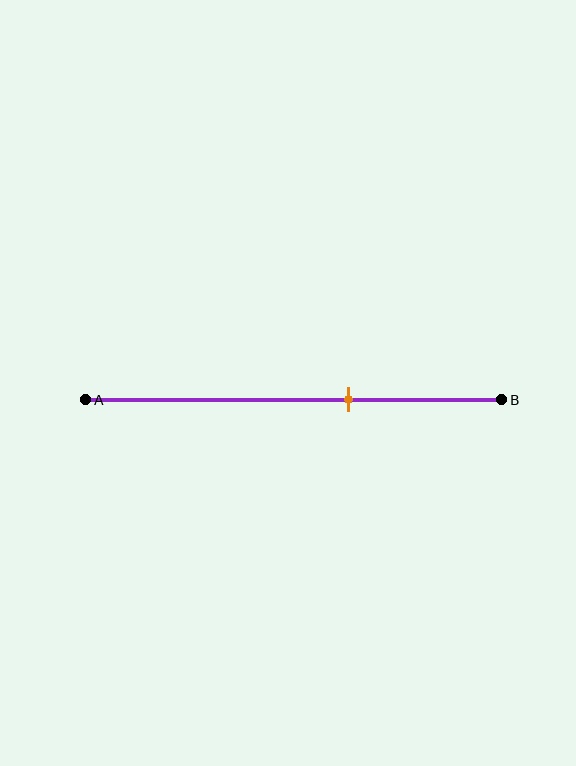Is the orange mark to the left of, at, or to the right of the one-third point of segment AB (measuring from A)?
The orange mark is to the right of the one-third point of segment AB.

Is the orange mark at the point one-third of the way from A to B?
No, the mark is at about 65% from A, not at the 33% one-third point.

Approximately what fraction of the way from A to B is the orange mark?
The orange mark is approximately 65% of the way from A to B.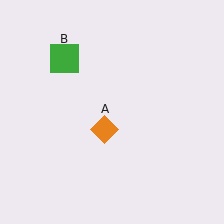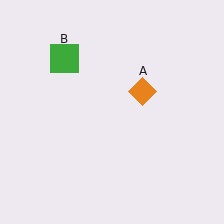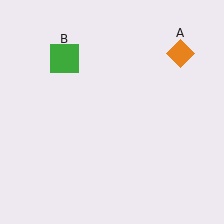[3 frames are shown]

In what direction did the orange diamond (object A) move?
The orange diamond (object A) moved up and to the right.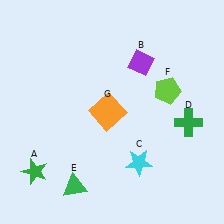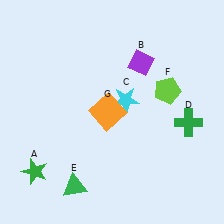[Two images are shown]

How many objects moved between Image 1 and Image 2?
1 object moved between the two images.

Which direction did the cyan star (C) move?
The cyan star (C) moved up.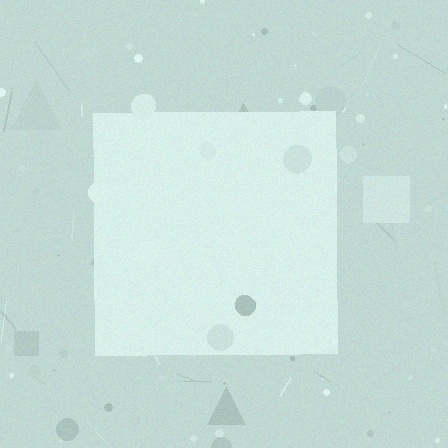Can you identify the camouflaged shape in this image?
The camouflaged shape is a square.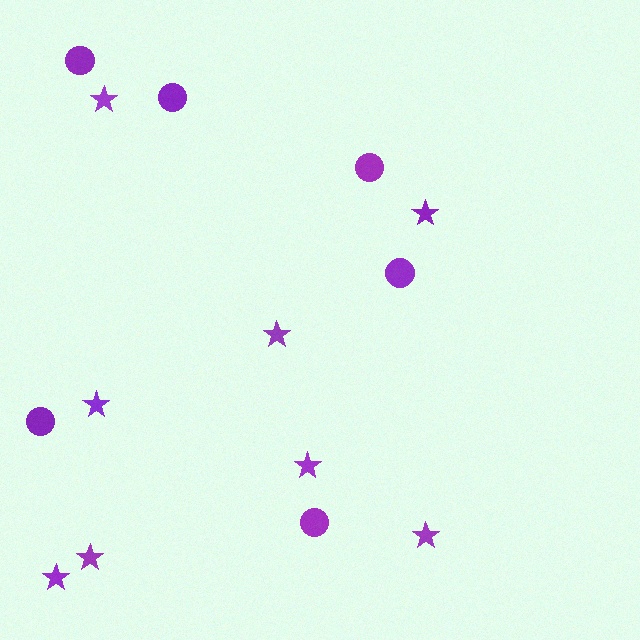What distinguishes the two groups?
There are 2 groups: one group of stars (8) and one group of circles (6).